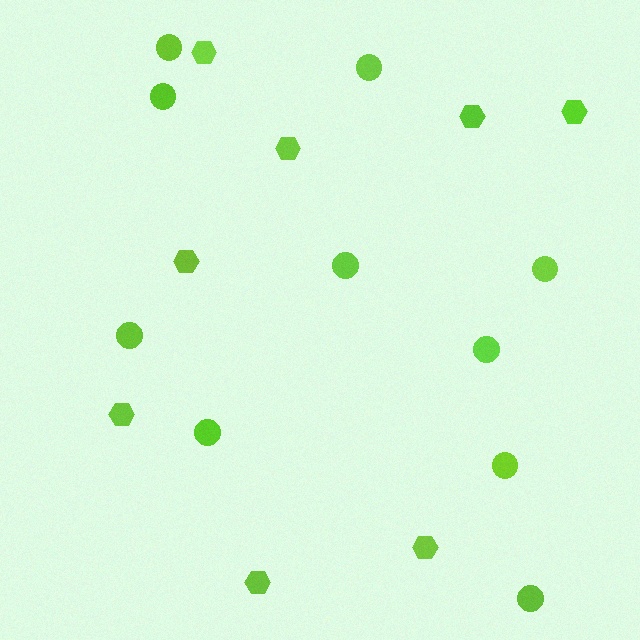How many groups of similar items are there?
There are 2 groups: one group of hexagons (8) and one group of circles (10).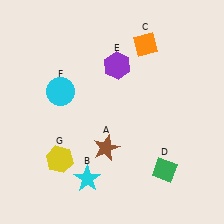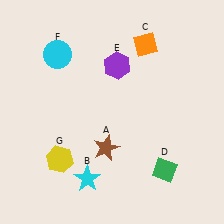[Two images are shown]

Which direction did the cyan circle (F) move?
The cyan circle (F) moved up.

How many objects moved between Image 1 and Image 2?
1 object moved between the two images.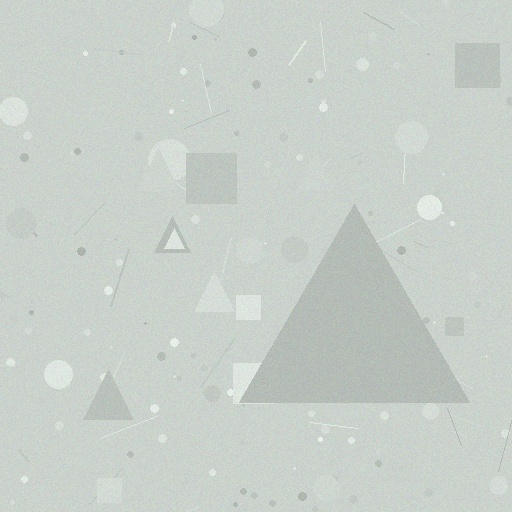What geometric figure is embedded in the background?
A triangle is embedded in the background.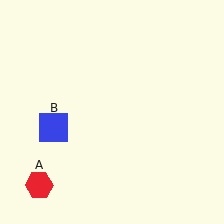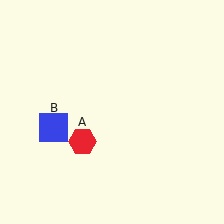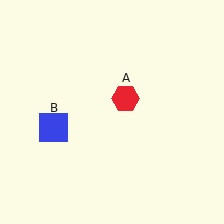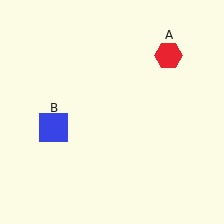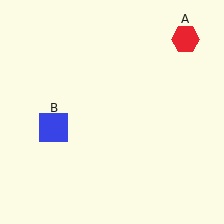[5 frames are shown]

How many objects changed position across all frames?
1 object changed position: red hexagon (object A).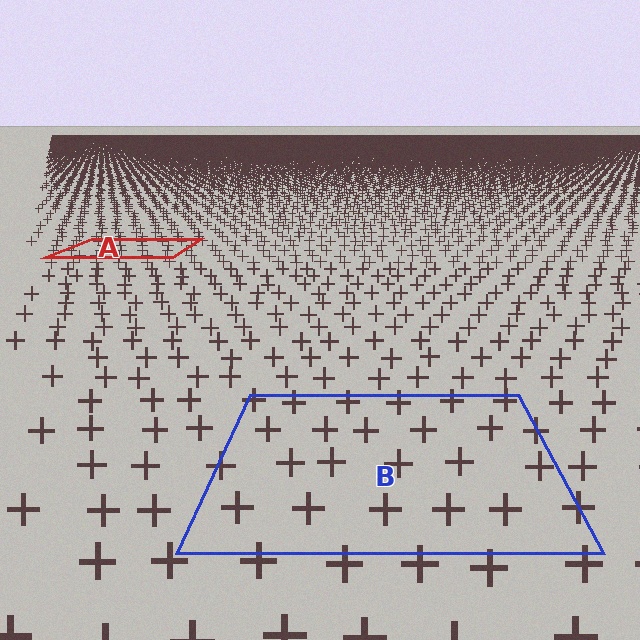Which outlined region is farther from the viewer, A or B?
Region A is farther from the viewer — the texture elements inside it appear smaller and more densely packed.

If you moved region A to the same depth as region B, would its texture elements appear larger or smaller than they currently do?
They would appear larger. At a closer depth, the same texture elements are projected at a bigger on-screen size.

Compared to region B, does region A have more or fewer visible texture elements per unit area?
Region A has more texture elements per unit area — they are packed more densely because it is farther away.